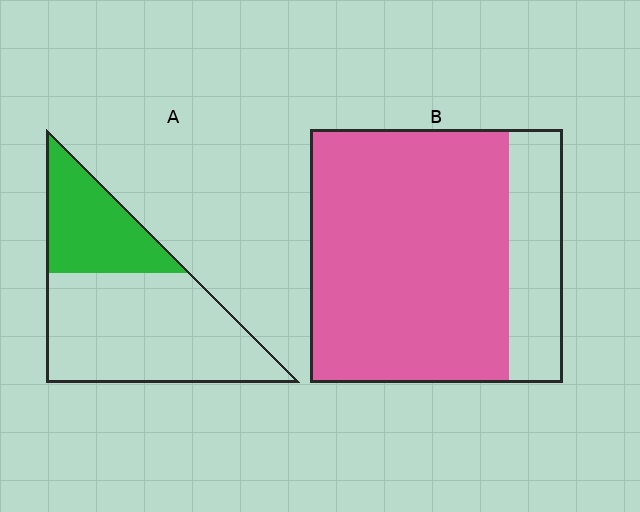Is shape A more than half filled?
No.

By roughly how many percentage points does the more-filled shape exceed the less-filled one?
By roughly 45 percentage points (B over A).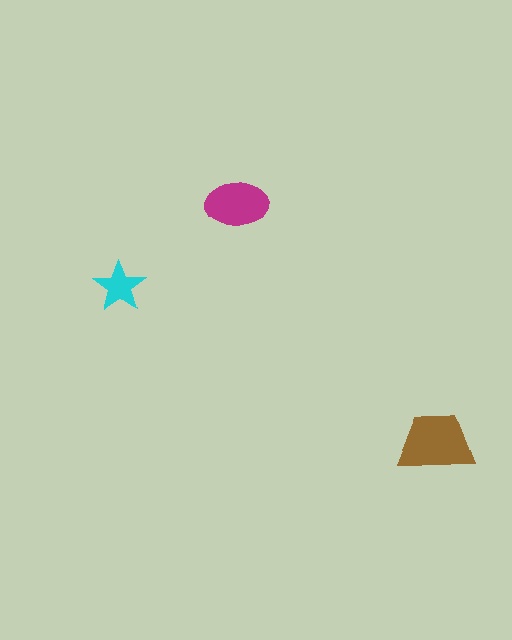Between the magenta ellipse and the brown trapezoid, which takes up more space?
The brown trapezoid.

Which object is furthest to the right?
The brown trapezoid is rightmost.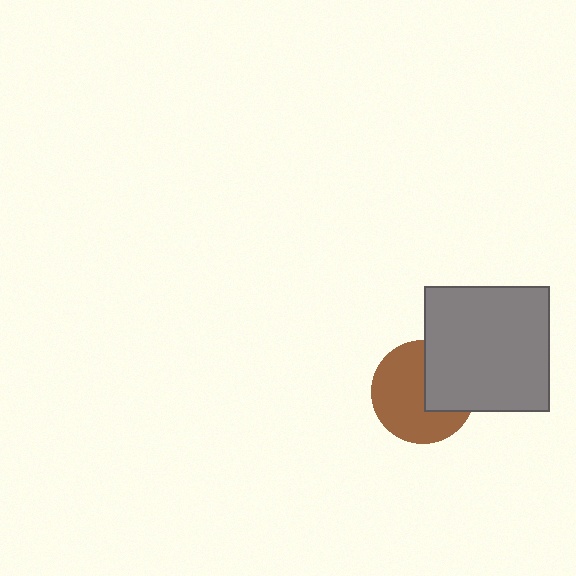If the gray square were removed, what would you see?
You would see the complete brown circle.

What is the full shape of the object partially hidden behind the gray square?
The partially hidden object is a brown circle.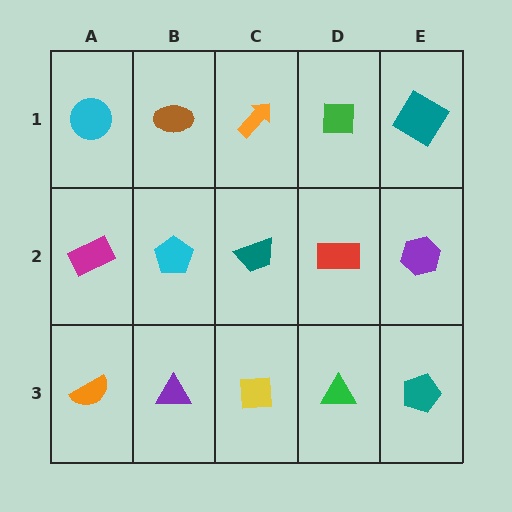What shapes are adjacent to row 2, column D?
A green square (row 1, column D), a green triangle (row 3, column D), a teal trapezoid (row 2, column C), a purple hexagon (row 2, column E).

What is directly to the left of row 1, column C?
A brown ellipse.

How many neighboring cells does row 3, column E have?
2.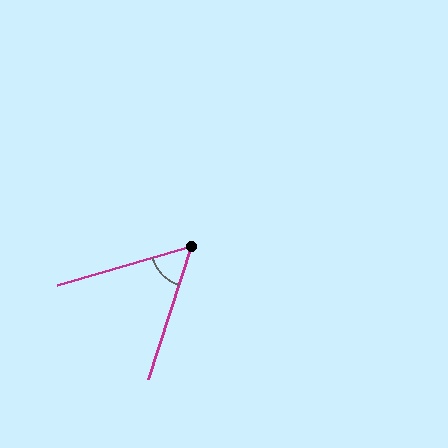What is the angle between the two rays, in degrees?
Approximately 56 degrees.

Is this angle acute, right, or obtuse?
It is acute.